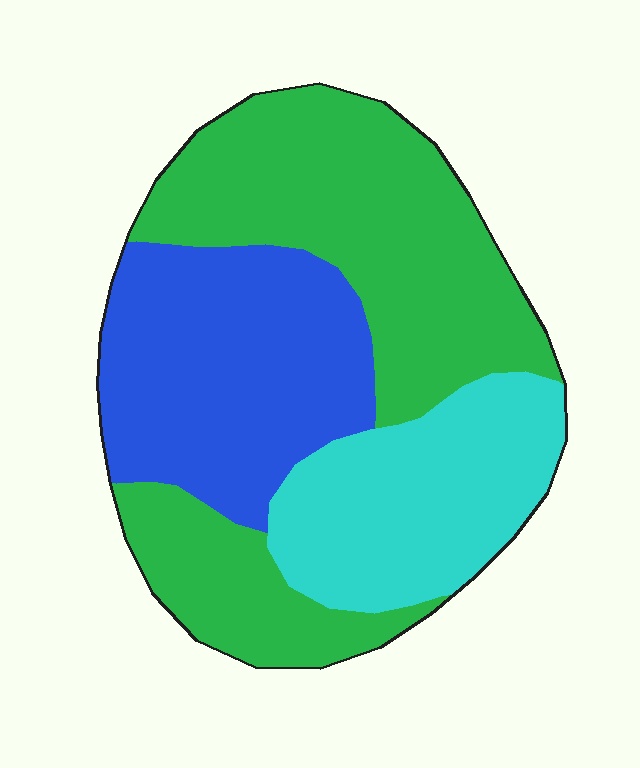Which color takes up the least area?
Cyan, at roughly 25%.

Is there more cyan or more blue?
Blue.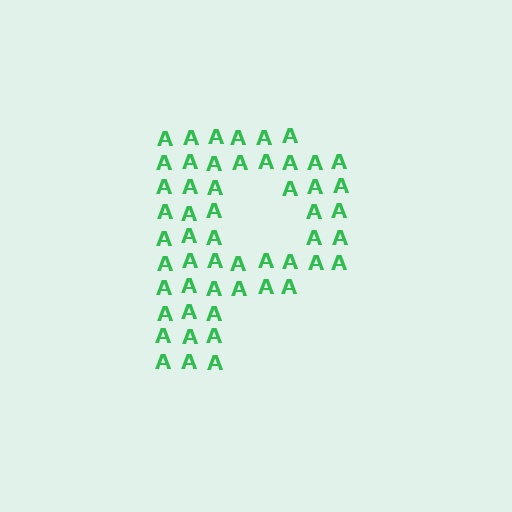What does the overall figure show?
The overall figure shows the letter P.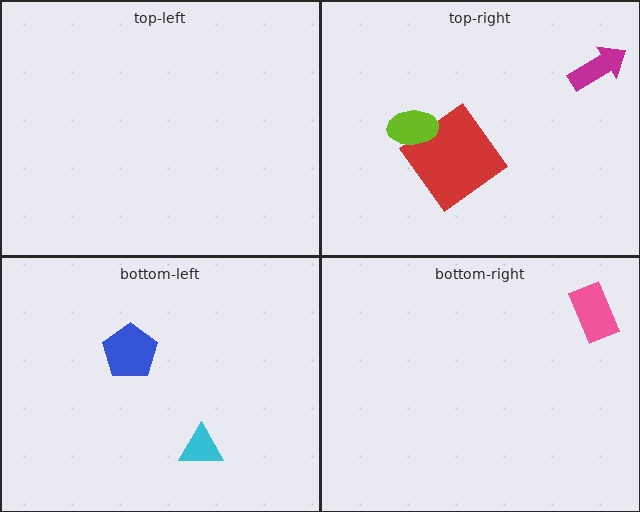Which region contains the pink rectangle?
The bottom-right region.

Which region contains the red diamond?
The top-right region.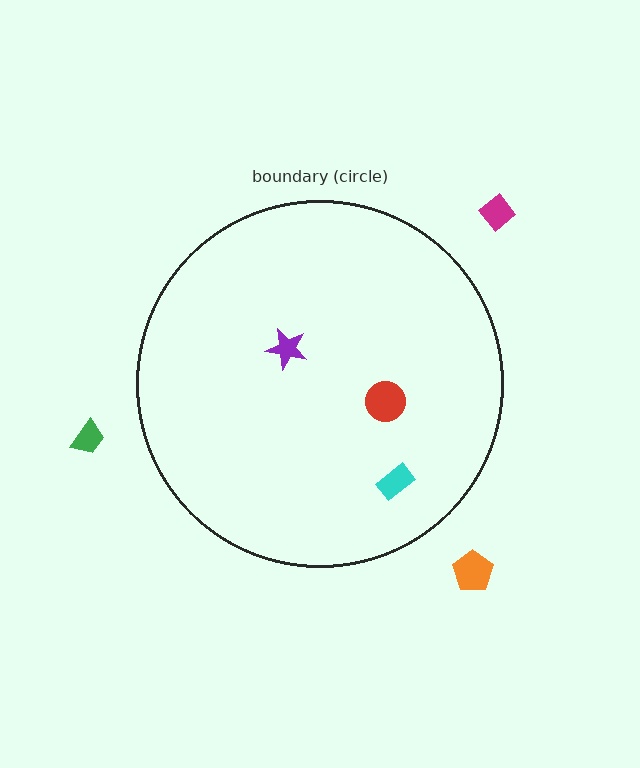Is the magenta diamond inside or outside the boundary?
Outside.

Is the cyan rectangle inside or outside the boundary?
Inside.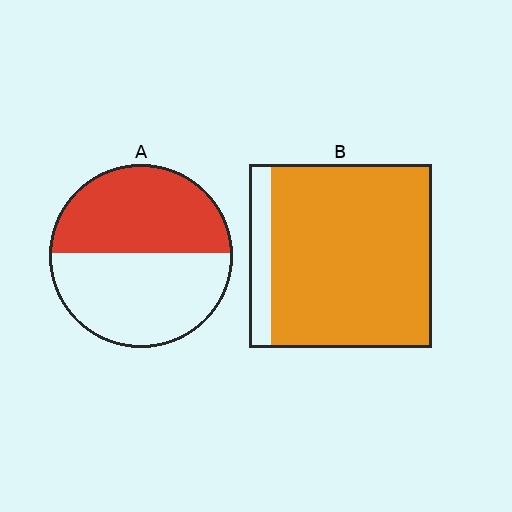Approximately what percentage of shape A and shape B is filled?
A is approximately 50% and B is approximately 90%.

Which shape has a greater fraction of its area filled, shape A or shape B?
Shape B.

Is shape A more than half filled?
Roughly half.